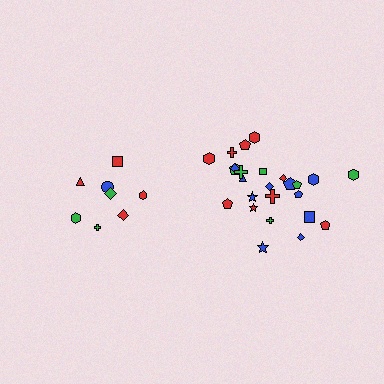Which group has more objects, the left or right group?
The right group.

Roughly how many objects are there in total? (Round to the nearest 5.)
Roughly 35 objects in total.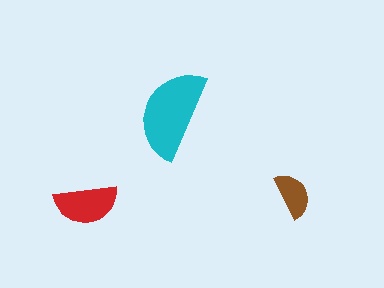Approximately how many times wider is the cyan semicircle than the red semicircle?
About 1.5 times wider.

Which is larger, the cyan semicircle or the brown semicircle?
The cyan one.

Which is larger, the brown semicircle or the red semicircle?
The red one.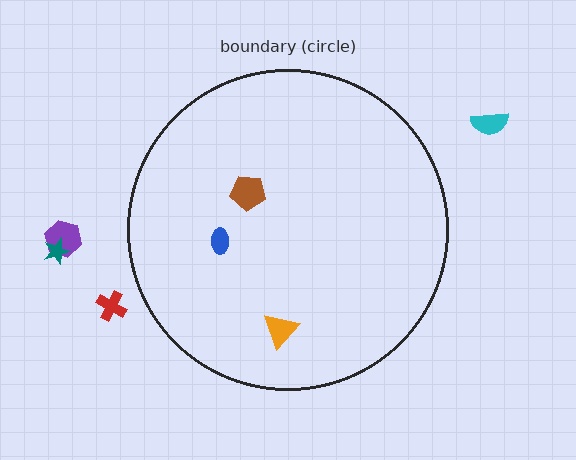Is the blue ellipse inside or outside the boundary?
Inside.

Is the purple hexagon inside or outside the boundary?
Outside.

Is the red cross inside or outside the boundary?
Outside.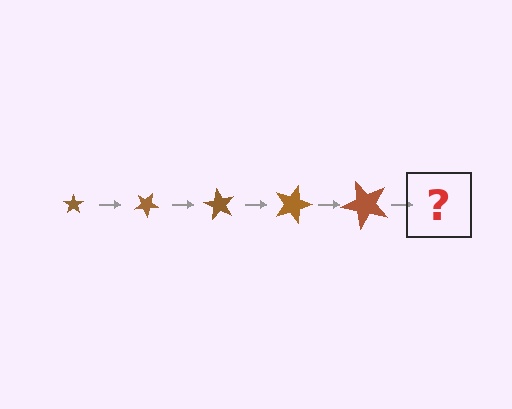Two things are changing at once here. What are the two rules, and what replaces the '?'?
The two rules are that the star grows larger each step and it rotates 30 degrees each step. The '?' should be a star, larger than the previous one and rotated 150 degrees from the start.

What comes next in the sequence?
The next element should be a star, larger than the previous one and rotated 150 degrees from the start.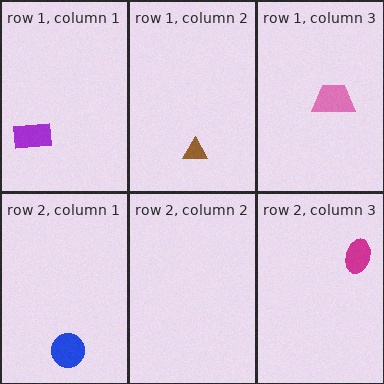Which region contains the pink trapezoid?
The row 1, column 3 region.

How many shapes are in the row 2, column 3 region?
1.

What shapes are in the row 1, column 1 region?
The purple rectangle.